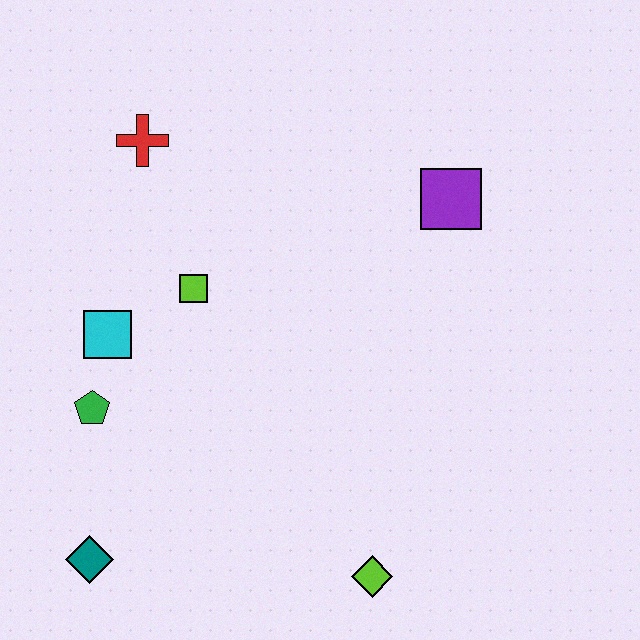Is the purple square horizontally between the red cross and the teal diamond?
No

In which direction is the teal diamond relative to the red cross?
The teal diamond is below the red cross.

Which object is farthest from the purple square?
The teal diamond is farthest from the purple square.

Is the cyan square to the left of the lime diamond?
Yes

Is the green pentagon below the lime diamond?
No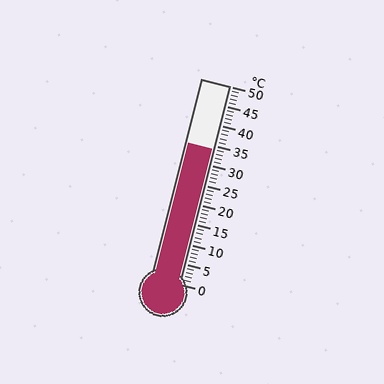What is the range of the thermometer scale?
The thermometer scale ranges from 0°C to 50°C.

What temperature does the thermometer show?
The thermometer shows approximately 34°C.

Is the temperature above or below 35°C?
The temperature is below 35°C.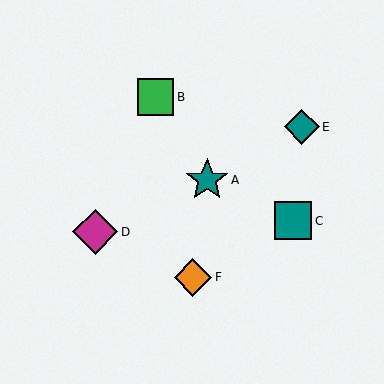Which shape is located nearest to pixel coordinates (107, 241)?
The magenta diamond (labeled D) at (95, 232) is nearest to that location.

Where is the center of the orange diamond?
The center of the orange diamond is at (193, 277).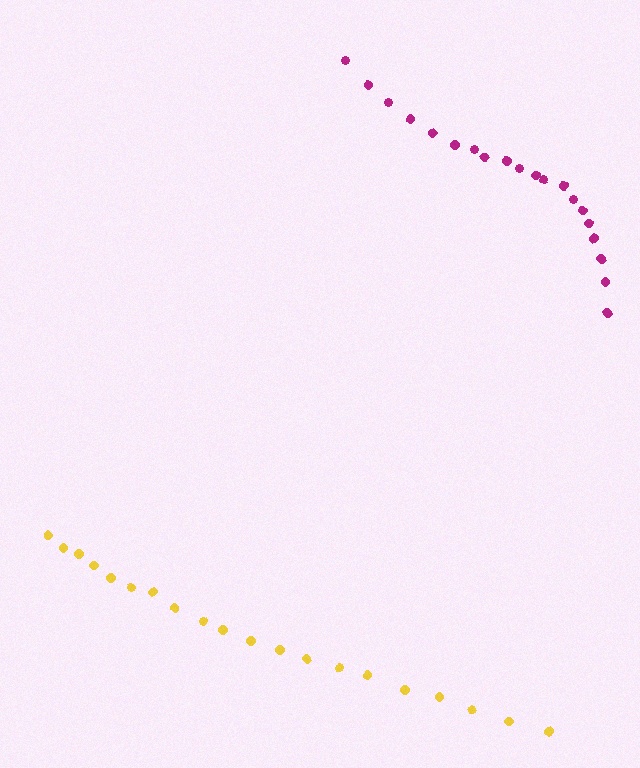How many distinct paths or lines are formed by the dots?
There are 2 distinct paths.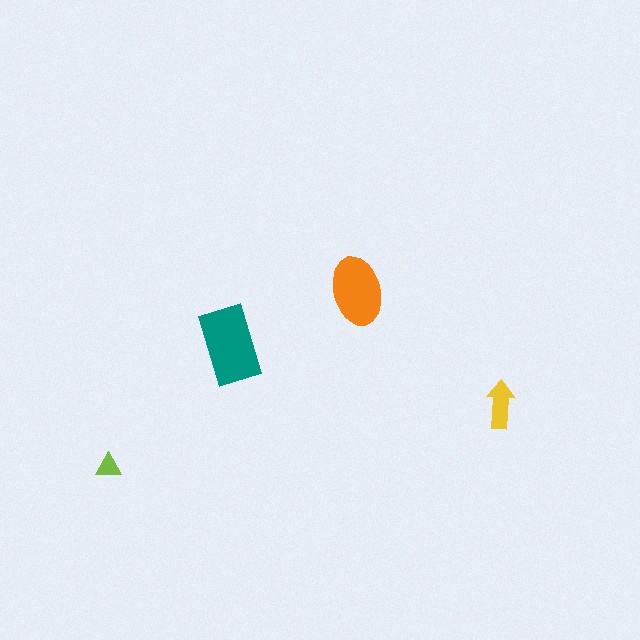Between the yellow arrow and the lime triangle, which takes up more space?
The yellow arrow.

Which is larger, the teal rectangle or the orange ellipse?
The teal rectangle.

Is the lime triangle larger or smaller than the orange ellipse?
Smaller.